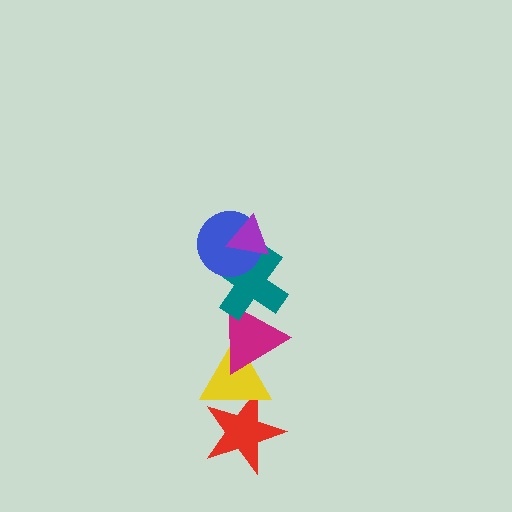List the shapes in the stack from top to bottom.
From top to bottom: the purple triangle, the blue circle, the teal cross, the magenta triangle, the yellow triangle, the red star.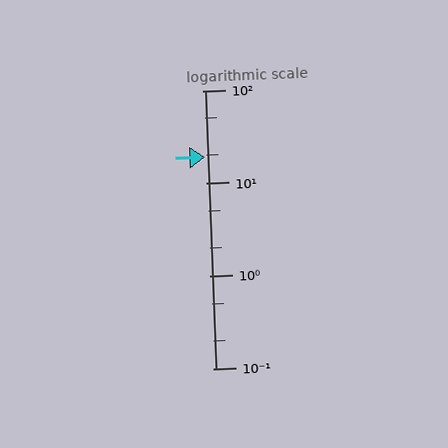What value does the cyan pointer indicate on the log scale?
The pointer indicates approximately 19.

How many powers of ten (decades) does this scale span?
The scale spans 3 decades, from 0.1 to 100.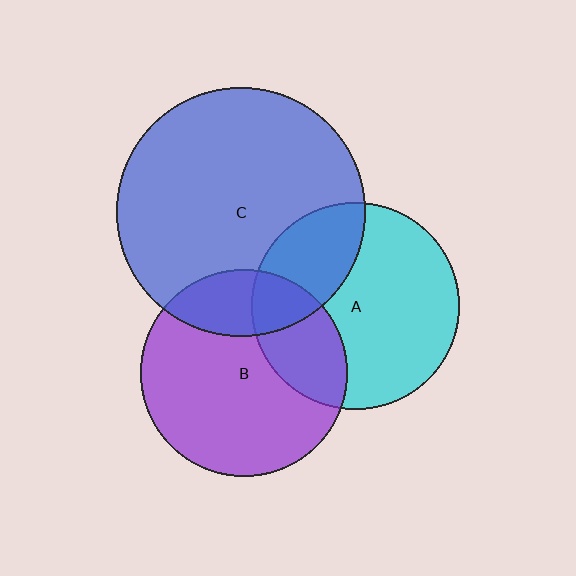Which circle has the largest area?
Circle C (blue).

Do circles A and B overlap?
Yes.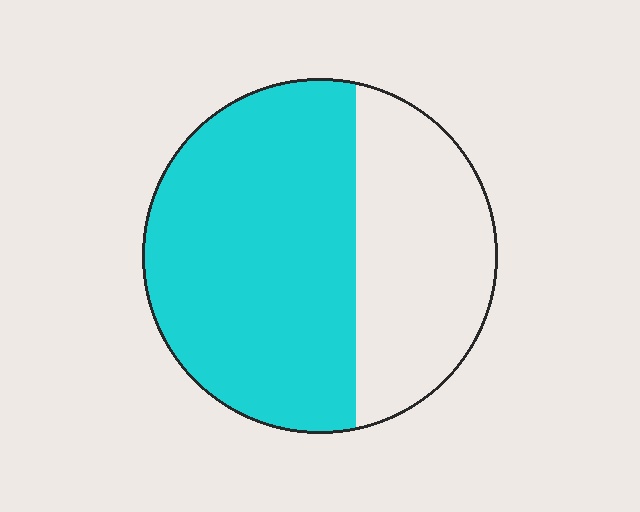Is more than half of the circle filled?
Yes.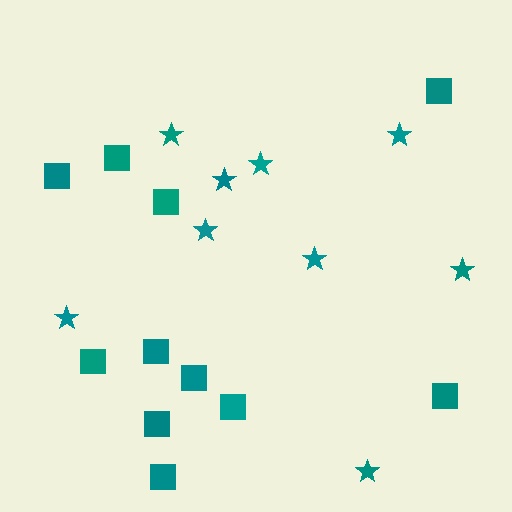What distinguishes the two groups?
There are 2 groups: one group of stars (9) and one group of squares (11).